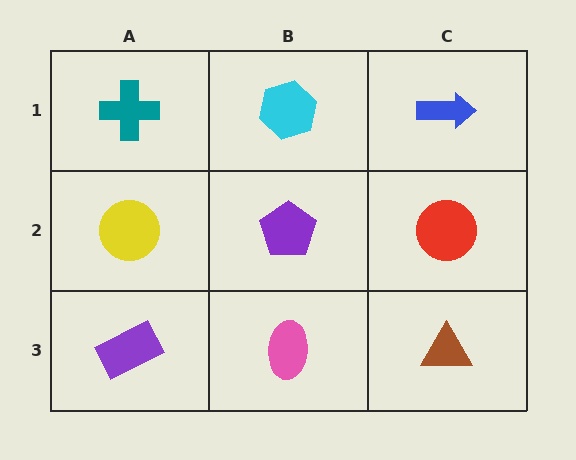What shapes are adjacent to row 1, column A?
A yellow circle (row 2, column A), a cyan hexagon (row 1, column B).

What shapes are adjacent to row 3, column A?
A yellow circle (row 2, column A), a pink ellipse (row 3, column B).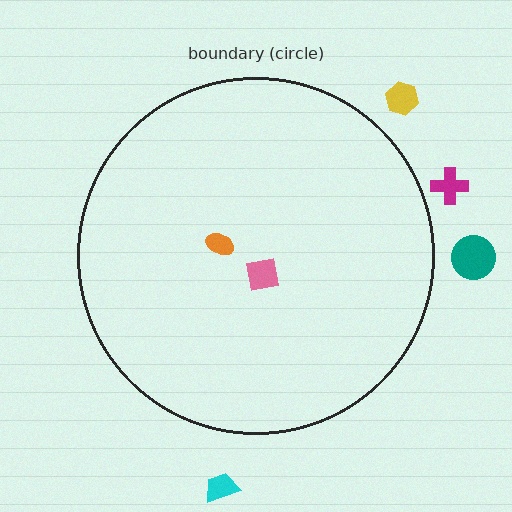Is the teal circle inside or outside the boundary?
Outside.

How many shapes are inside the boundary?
2 inside, 4 outside.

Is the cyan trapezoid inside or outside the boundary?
Outside.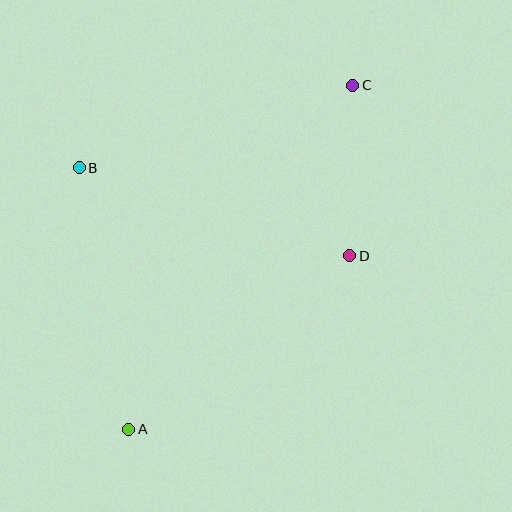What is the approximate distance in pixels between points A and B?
The distance between A and B is approximately 266 pixels.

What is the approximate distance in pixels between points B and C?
The distance between B and C is approximately 286 pixels.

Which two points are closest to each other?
Points C and D are closest to each other.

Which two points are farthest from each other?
Points A and C are farthest from each other.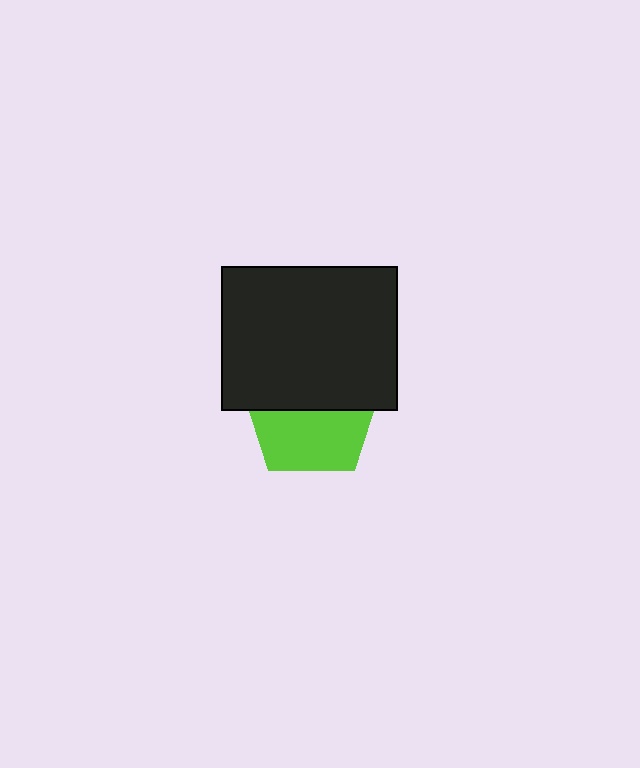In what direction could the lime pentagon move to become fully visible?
The lime pentagon could move down. That would shift it out from behind the black rectangle entirely.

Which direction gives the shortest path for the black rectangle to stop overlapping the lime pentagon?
Moving up gives the shortest separation.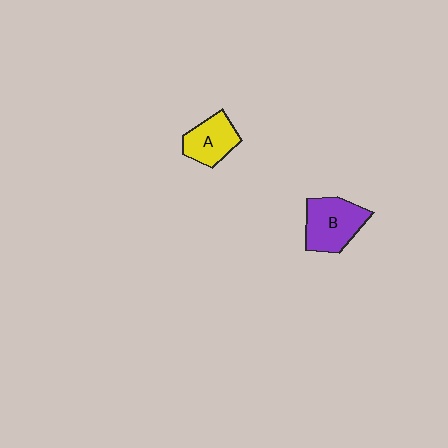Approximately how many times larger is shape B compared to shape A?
Approximately 1.3 times.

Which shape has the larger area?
Shape B (purple).